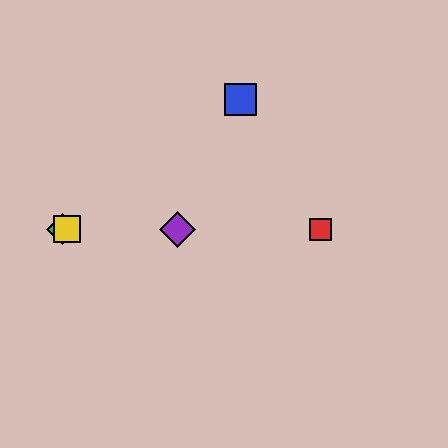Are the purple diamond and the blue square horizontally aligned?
No, the purple diamond is at y≈229 and the blue square is at y≈99.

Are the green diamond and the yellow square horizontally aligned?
Yes, both are at y≈229.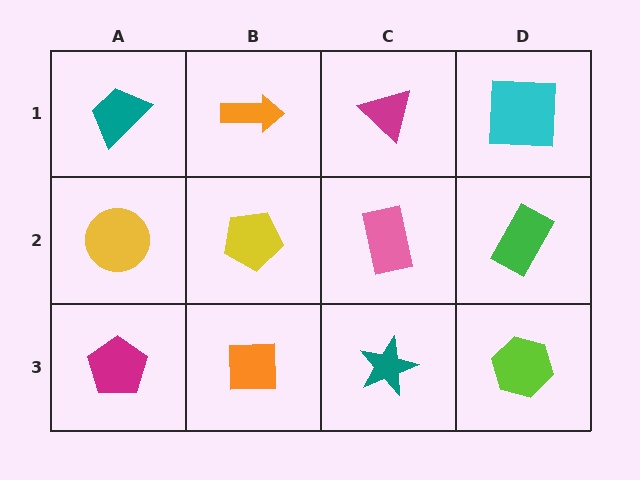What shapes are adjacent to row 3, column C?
A pink rectangle (row 2, column C), an orange square (row 3, column B), a lime hexagon (row 3, column D).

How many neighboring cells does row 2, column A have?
3.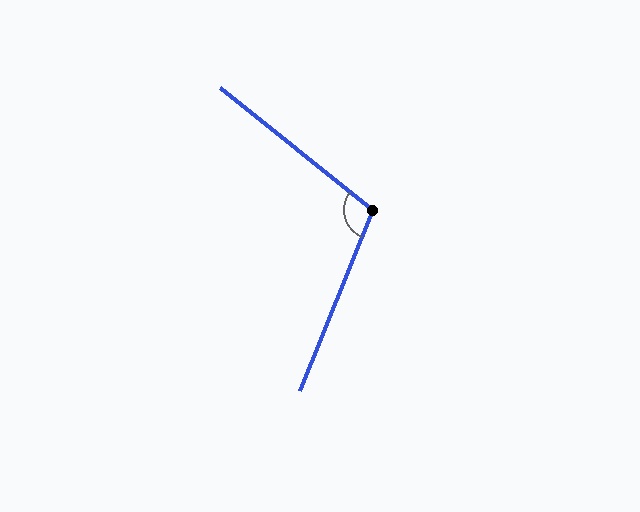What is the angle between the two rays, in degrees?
Approximately 107 degrees.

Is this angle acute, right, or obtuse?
It is obtuse.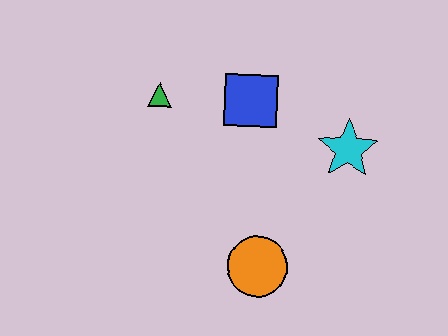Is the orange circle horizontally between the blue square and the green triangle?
No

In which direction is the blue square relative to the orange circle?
The blue square is above the orange circle.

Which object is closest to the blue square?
The green triangle is closest to the blue square.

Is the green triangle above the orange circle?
Yes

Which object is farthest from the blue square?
The orange circle is farthest from the blue square.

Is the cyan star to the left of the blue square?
No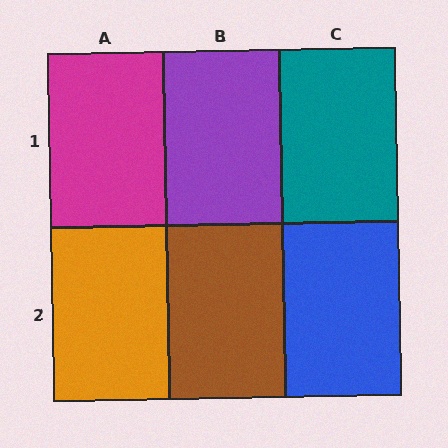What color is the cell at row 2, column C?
Blue.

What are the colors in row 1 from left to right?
Magenta, purple, teal.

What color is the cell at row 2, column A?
Orange.